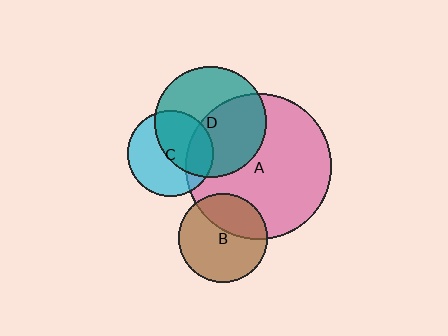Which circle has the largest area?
Circle A (pink).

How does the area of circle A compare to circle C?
Approximately 2.9 times.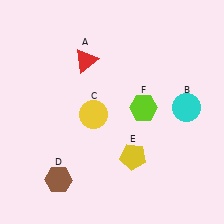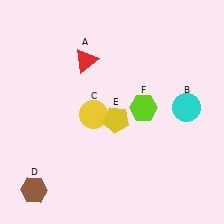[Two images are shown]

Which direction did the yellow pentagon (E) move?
The yellow pentagon (E) moved up.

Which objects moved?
The objects that moved are: the brown hexagon (D), the yellow pentagon (E).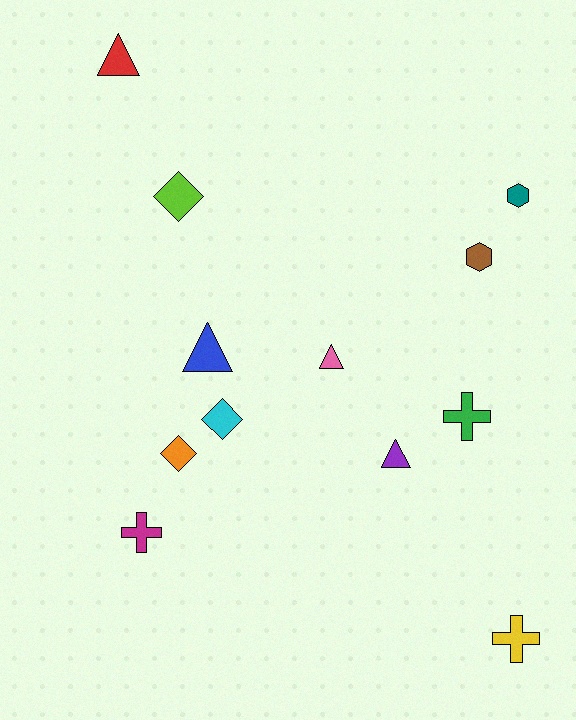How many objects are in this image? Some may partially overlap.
There are 12 objects.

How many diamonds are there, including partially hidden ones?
There are 3 diamonds.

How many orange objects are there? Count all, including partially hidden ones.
There is 1 orange object.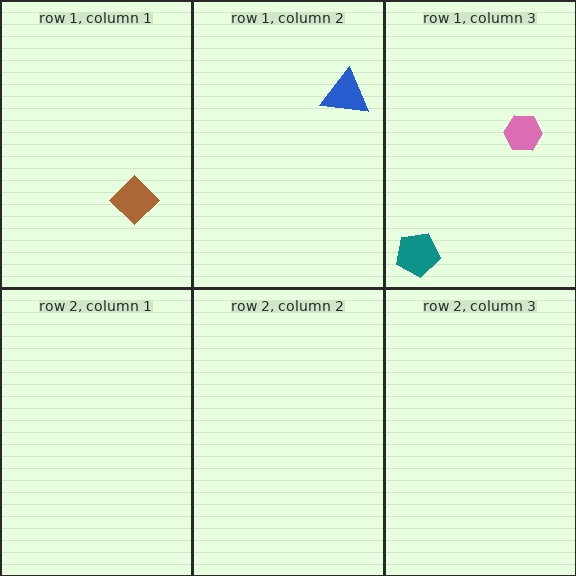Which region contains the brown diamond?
The row 1, column 1 region.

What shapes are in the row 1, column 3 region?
The pink hexagon, the teal pentagon.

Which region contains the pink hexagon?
The row 1, column 3 region.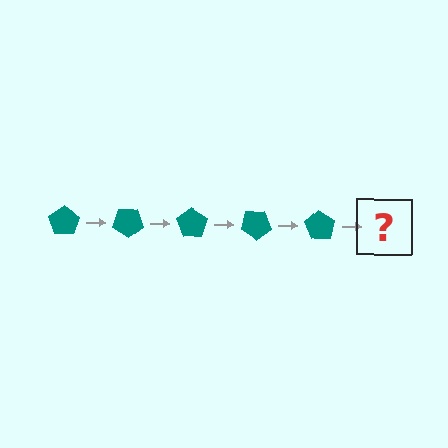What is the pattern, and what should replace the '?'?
The pattern is that the pentagon rotates 35 degrees each step. The '?' should be a teal pentagon rotated 175 degrees.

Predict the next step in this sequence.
The next step is a teal pentagon rotated 175 degrees.